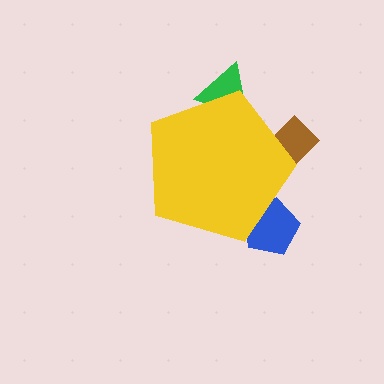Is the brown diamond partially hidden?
Yes, the brown diamond is partially hidden behind the yellow pentagon.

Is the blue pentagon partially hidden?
Yes, the blue pentagon is partially hidden behind the yellow pentagon.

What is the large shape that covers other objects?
A yellow pentagon.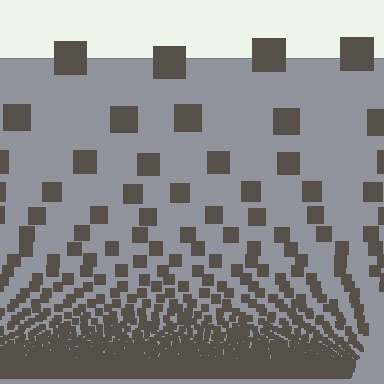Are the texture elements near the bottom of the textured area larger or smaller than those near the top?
Smaller. The gradient is inverted — elements near the bottom are smaller and denser.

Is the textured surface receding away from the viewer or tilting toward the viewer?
The surface appears to tilt toward the viewer. Texture elements get larger and sparser toward the top.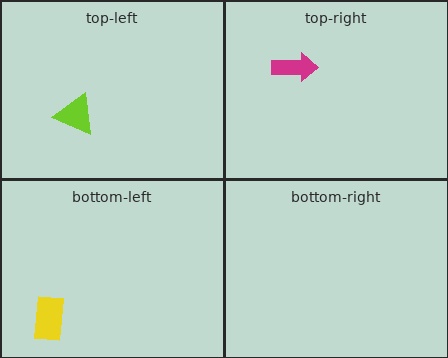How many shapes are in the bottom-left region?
1.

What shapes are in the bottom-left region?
The yellow rectangle.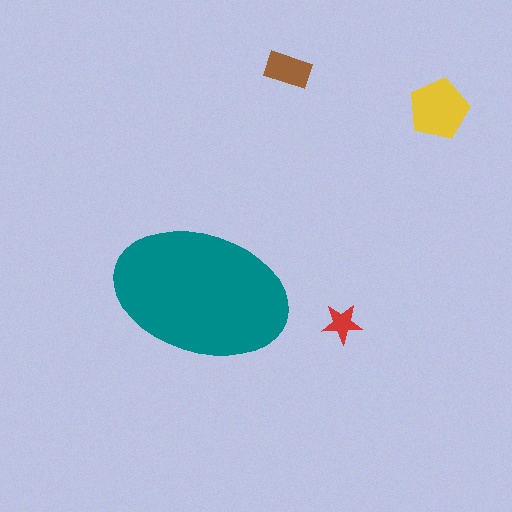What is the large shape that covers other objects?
A teal ellipse.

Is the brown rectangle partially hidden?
No, the brown rectangle is fully visible.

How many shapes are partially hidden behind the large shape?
0 shapes are partially hidden.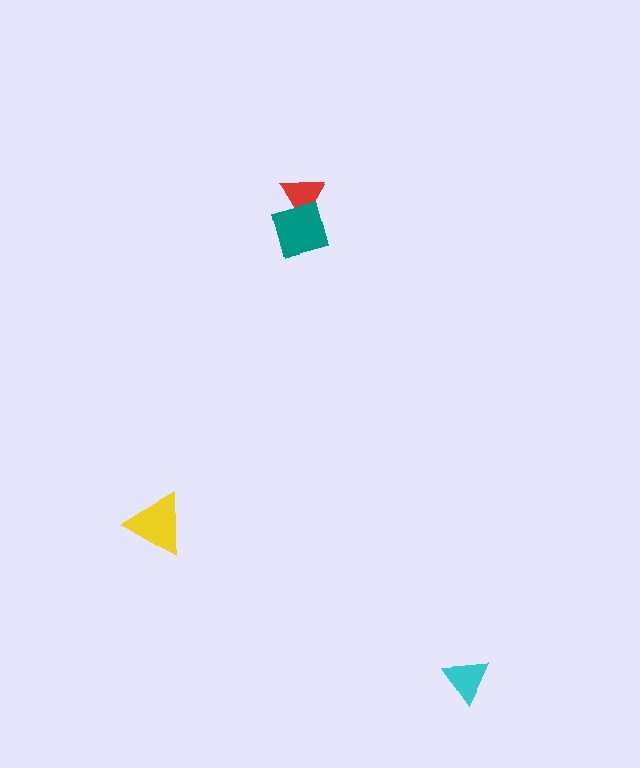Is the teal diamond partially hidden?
No, no other shape covers it.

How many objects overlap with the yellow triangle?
0 objects overlap with the yellow triangle.